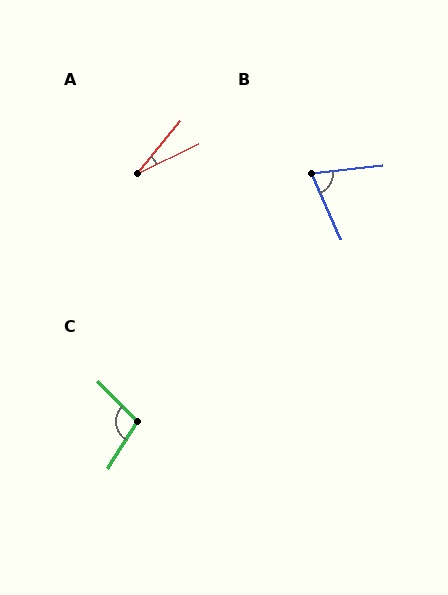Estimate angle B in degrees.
Approximately 73 degrees.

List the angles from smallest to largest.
A (25°), B (73°), C (103°).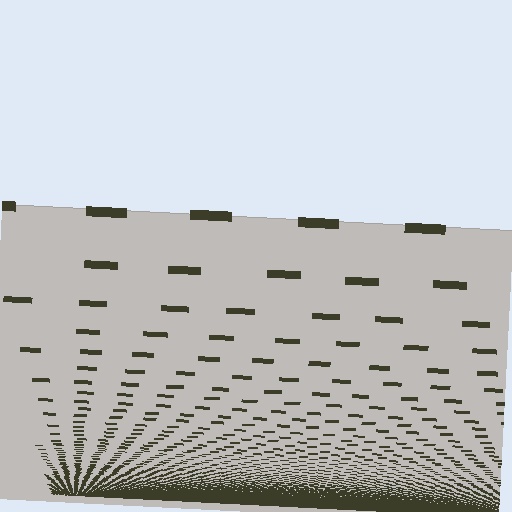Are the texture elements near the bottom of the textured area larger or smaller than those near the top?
Smaller. The gradient is inverted — elements near the bottom are smaller and denser.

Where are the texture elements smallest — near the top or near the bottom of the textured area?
Near the bottom.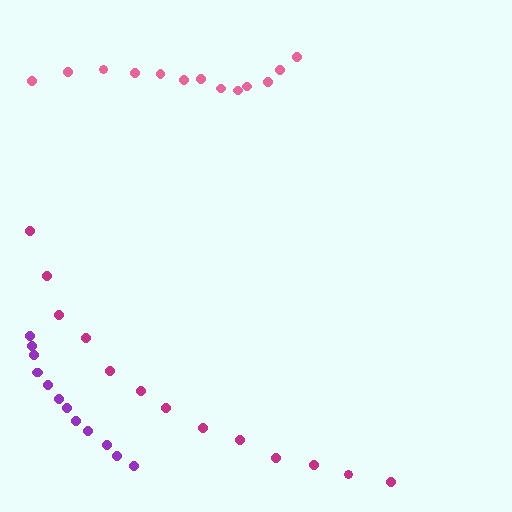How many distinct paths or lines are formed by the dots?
There are 3 distinct paths.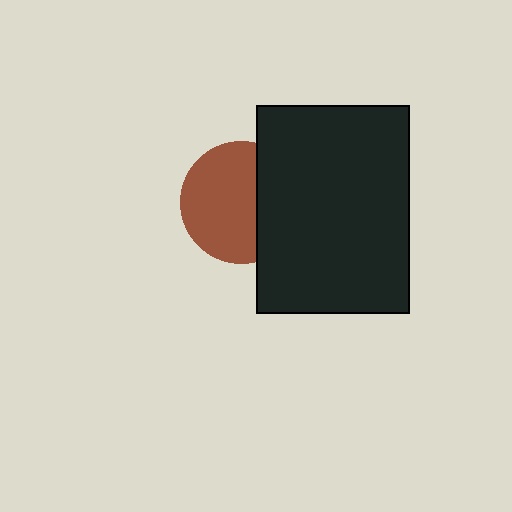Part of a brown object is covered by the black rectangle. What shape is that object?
It is a circle.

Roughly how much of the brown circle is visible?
About half of it is visible (roughly 64%).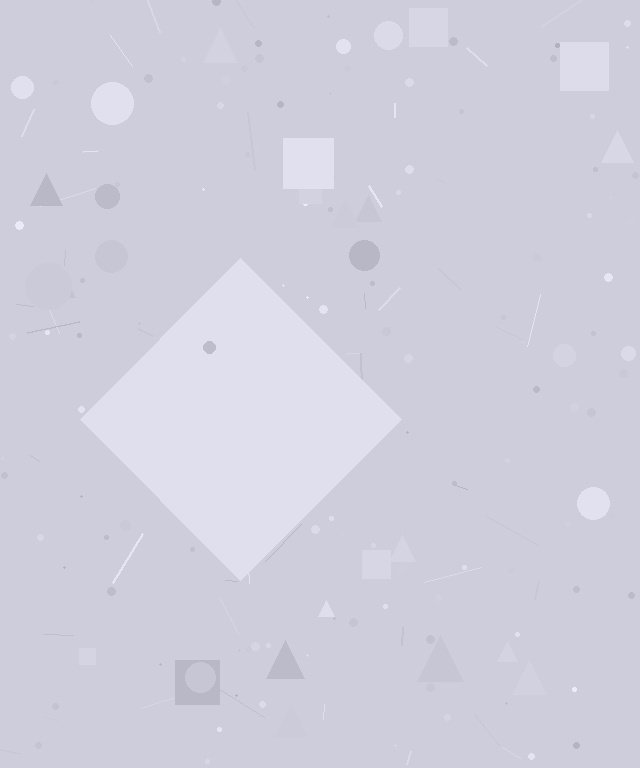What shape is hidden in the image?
A diamond is hidden in the image.